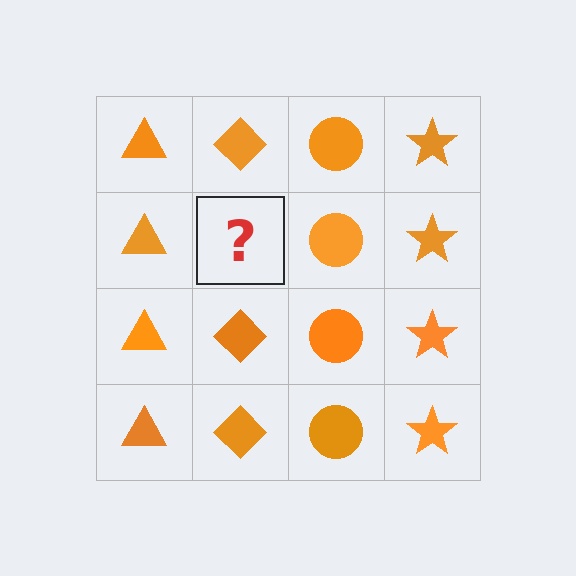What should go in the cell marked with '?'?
The missing cell should contain an orange diamond.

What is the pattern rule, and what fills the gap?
The rule is that each column has a consistent shape. The gap should be filled with an orange diamond.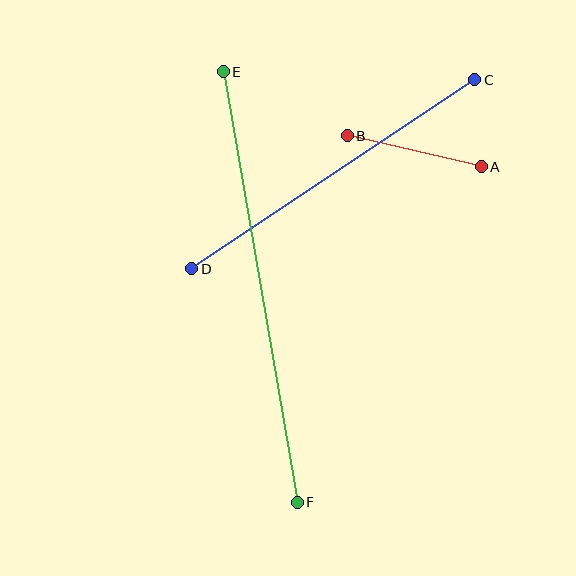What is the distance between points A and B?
The distance is approximately 137 pixels.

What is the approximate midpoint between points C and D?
The midpoint is at approximately (333, 174) pixels.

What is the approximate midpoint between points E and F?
The midpoint is at approximately (260, 287) pixels.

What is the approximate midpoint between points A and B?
The midpoint is at approximately (414, 151) pixels.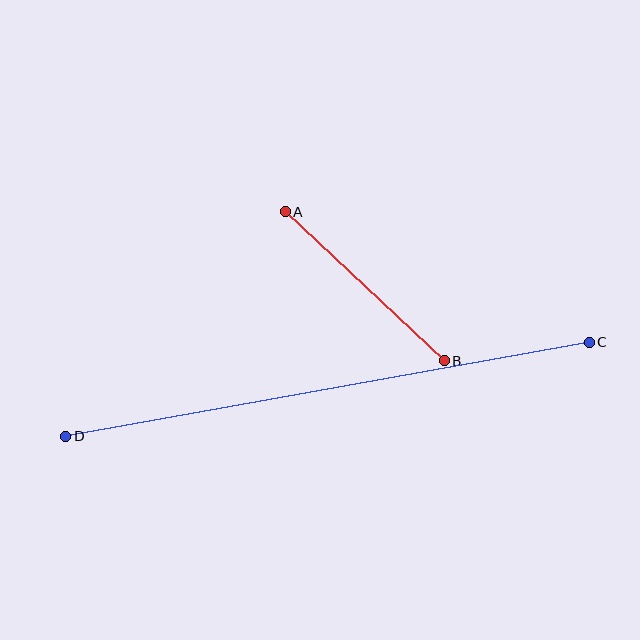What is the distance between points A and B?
The distance is approximately 218 pixels.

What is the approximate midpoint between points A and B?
The midpoint is at approximately (365, 286) pixels.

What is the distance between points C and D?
The distance is approximately 532 pixels.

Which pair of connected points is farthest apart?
Points C and D are farthest apart.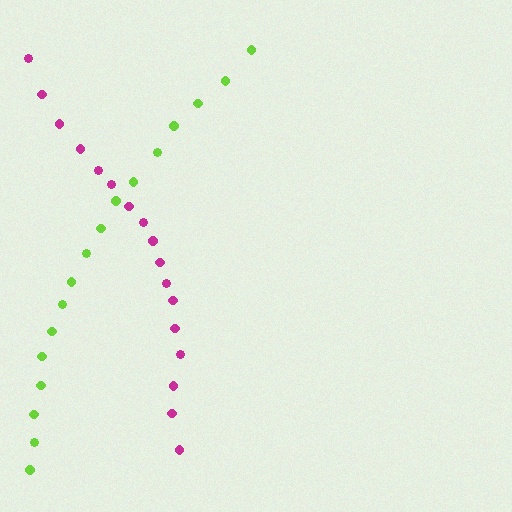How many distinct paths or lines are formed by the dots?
There are 2 distinct paths.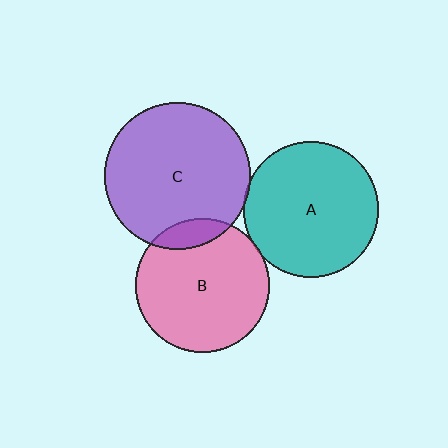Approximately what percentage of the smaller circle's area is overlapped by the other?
Approximately 5%.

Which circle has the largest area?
Circle C (purple).